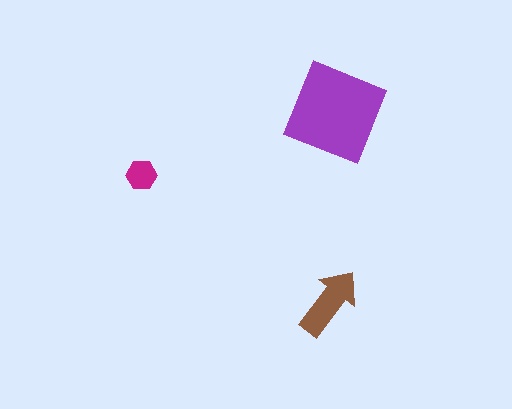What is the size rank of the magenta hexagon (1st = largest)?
3rd.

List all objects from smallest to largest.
The magenta hexagon, the brown arrow, the purple square.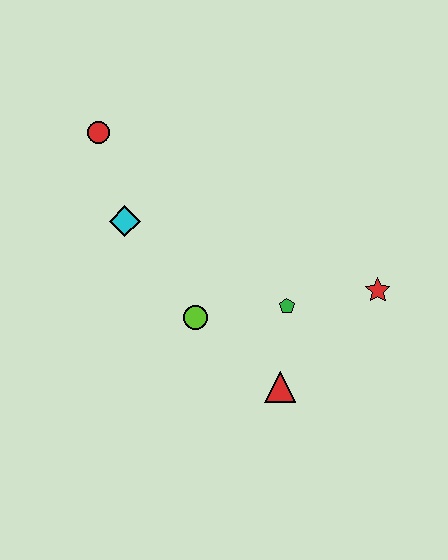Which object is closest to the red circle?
The cyan diamond is closest to the red circle.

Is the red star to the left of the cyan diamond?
No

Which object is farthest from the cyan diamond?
The red star is farthest from the cyan diamond.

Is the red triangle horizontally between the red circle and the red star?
Yes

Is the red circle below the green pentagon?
No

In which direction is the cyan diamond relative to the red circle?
The cyan diamond is below the red circle.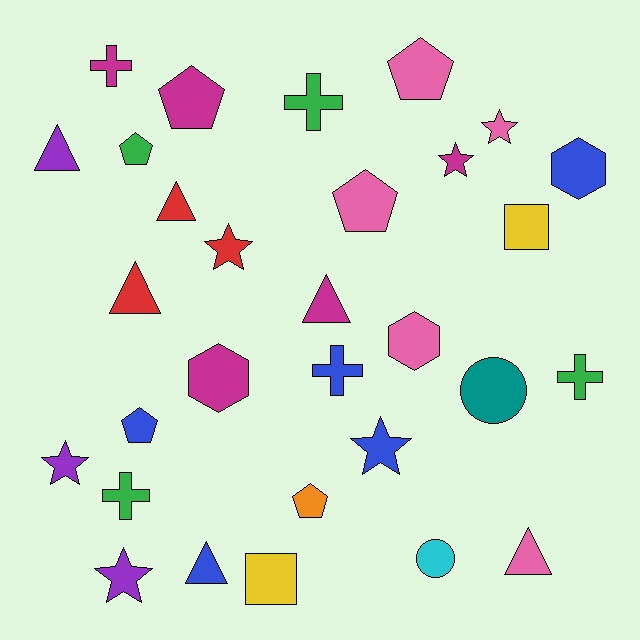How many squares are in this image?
There are 2 squares.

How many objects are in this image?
There are 30 objects.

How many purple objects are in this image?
There are 3 purple objects.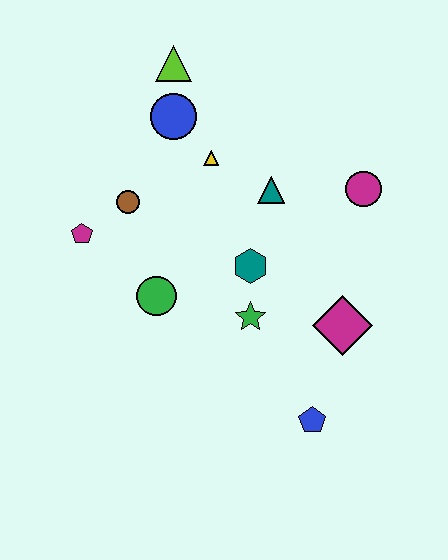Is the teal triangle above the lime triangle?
No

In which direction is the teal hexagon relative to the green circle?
The teal hexagon is to the right of the green circle.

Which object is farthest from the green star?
The lime triangle is farthest from the green star.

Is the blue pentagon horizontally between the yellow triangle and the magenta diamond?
Yes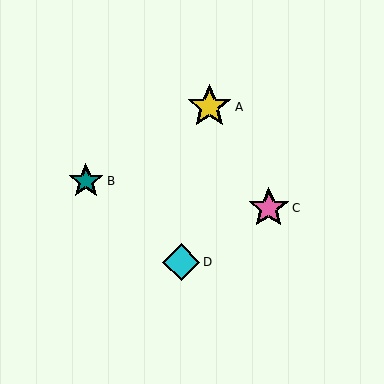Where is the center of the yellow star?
The center of the yellow star is at (209, 107).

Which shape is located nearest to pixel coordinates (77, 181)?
The teal star (labeled B) at (86, 181) is nearest to that location.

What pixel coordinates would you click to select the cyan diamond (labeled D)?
Click at (181, 262) to select the cyan diamond D.